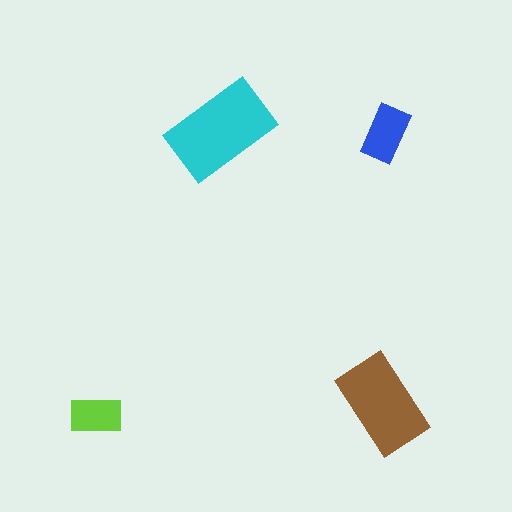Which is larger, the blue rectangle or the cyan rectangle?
The cyan one.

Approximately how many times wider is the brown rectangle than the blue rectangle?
About 1.5 times wider.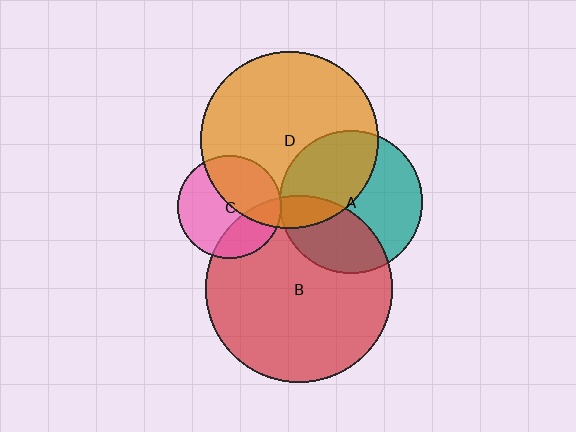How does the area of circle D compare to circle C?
Approximately 2.9 times.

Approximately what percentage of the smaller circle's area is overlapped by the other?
Approximately 35%.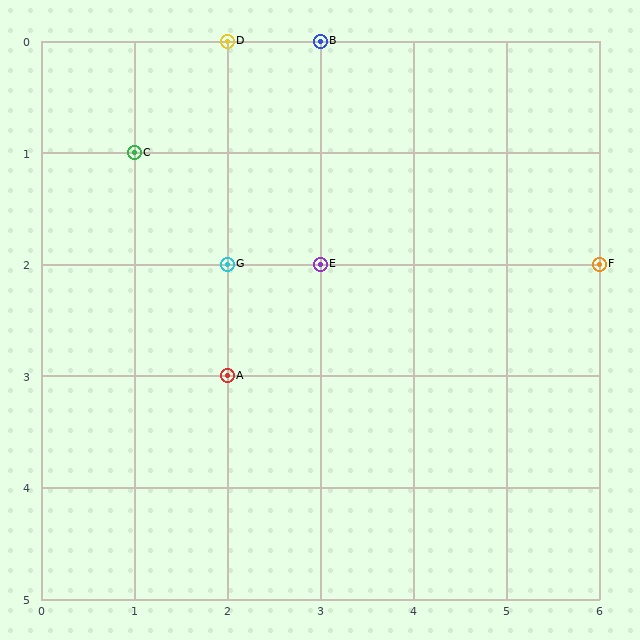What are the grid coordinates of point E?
Point E is at grid coordinates (3, 2).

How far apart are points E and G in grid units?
Points E and G are 1 column apart.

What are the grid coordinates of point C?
Point C is at grid coordinates (1, 1).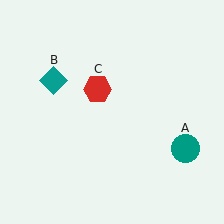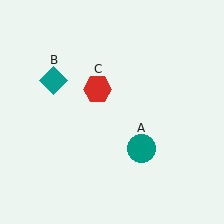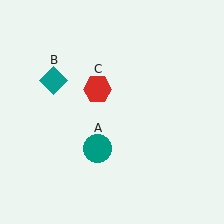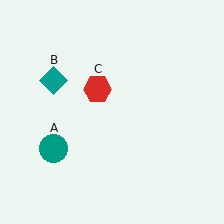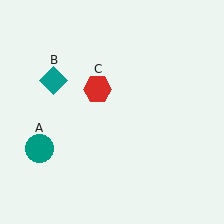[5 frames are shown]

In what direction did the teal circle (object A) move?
The teal circle (object A) moved left.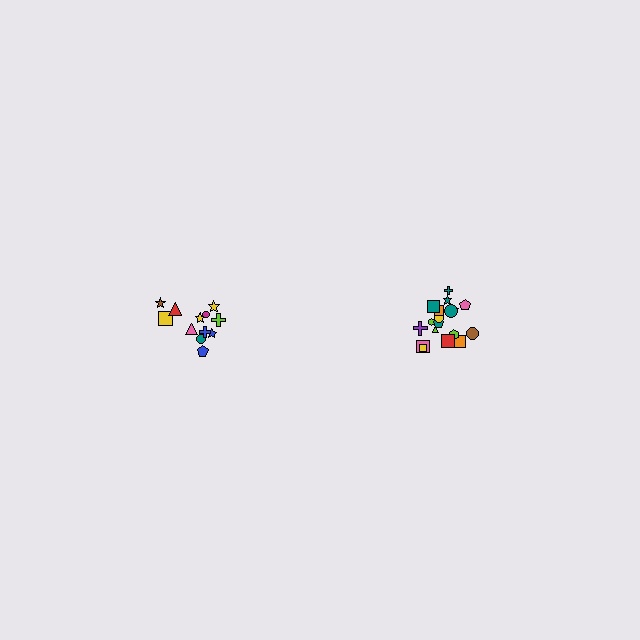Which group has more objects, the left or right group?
The right group.